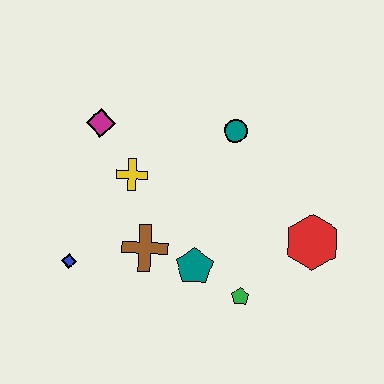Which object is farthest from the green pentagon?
The magenta diamond is farthest from the green pentagon.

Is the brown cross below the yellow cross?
Yes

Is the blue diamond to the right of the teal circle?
No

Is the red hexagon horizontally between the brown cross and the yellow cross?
No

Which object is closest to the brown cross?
The teal pentagon is closest to the brown cross.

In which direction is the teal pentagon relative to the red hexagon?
The teal pentagon is to the left of the red hexagon.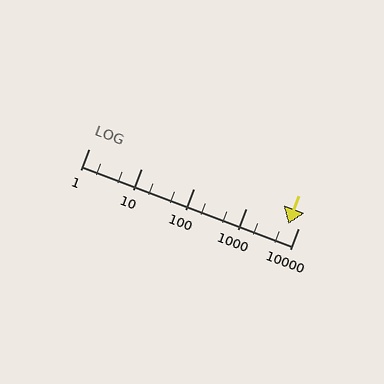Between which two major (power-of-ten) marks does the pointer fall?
The pointer is between 1000 and 10000.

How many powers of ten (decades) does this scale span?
The scale spans 4 decades, from 1 to 10000.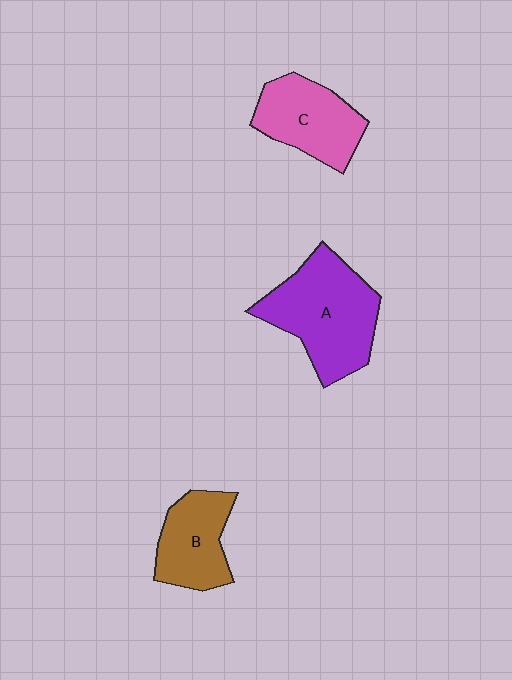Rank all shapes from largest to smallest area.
From largest to smallest: A (purple), C (pink), B (brown).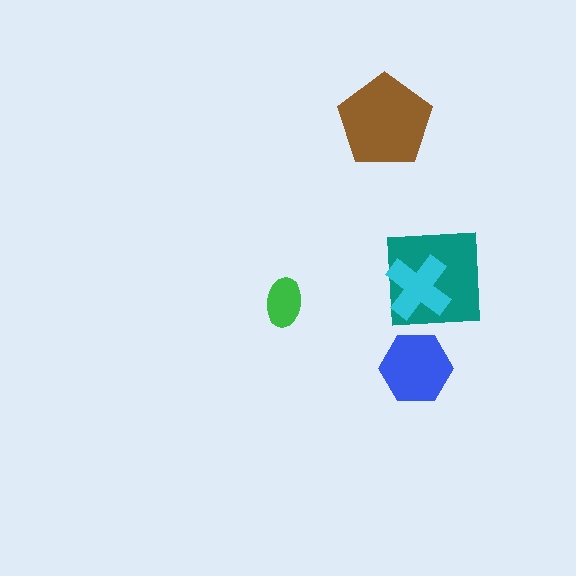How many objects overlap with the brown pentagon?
0 objects overlap with the brown pentagon.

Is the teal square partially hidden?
Yes, it is partially covered by another shape.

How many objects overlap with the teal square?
1 object overlaps with the teal square.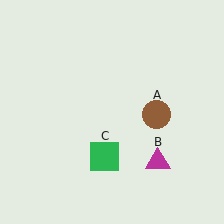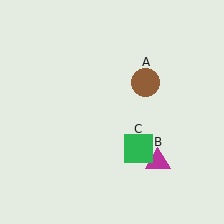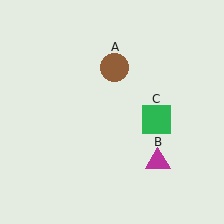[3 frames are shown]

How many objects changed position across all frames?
2 objects changed position: brown circle (object A), green square (object C).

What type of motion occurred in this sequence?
The brown circle (object A), green square (object C) rotated counterclockwise around the center of the scene.